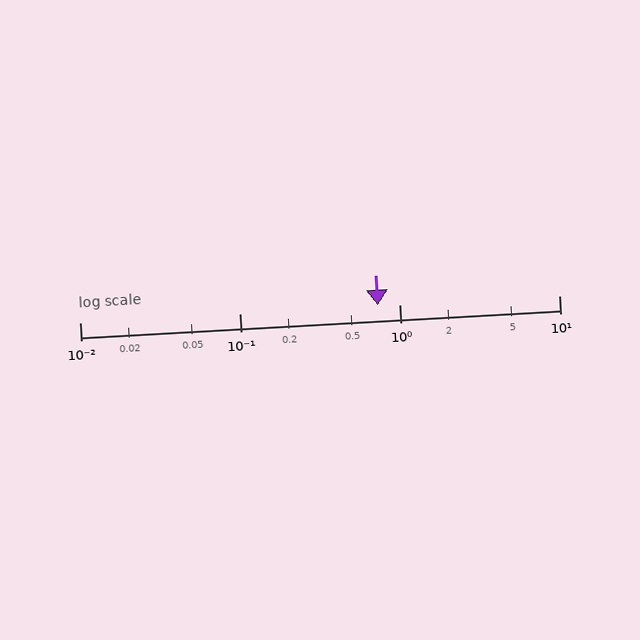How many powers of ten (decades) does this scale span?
The scale spans 3 decades, from 0.01 to 10.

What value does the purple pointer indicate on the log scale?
The pointer indicates approximately 0.73.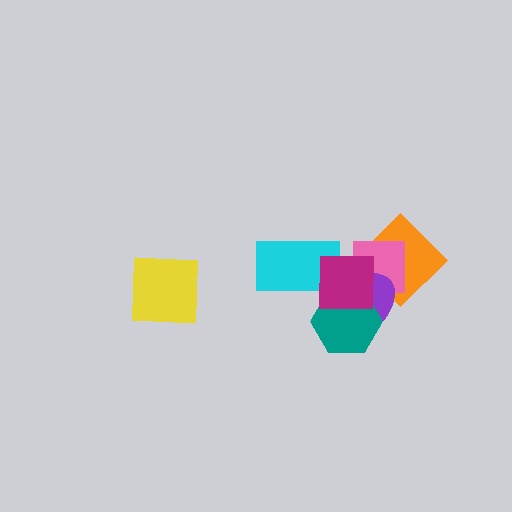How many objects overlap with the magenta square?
5 objects overlap with the magenta square.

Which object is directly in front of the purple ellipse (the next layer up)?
The teal hexagon is directly in front of the purple ellipse.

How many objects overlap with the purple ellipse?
5 objects overlap with the purple ellipse.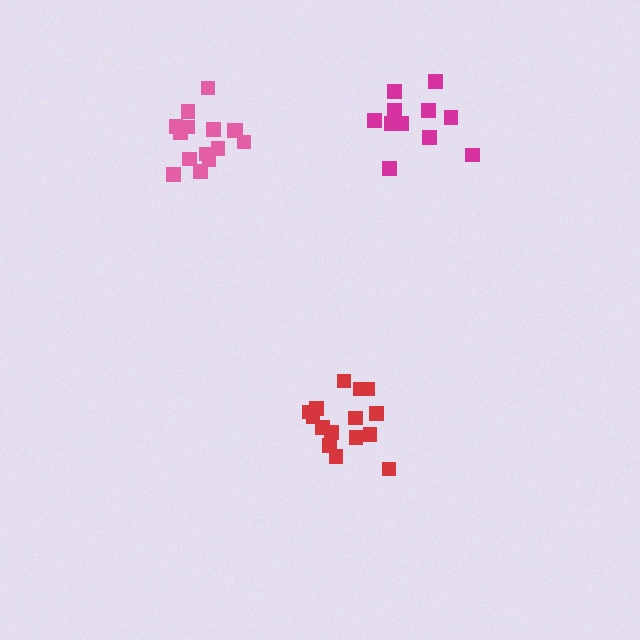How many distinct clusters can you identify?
There are 3 distinct clusters.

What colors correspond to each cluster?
The clusters are colored: magenta, pink, red.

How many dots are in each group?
Group 1: 11 dots, Group 2: 15 dots, Group 3: 15 dots (41 total).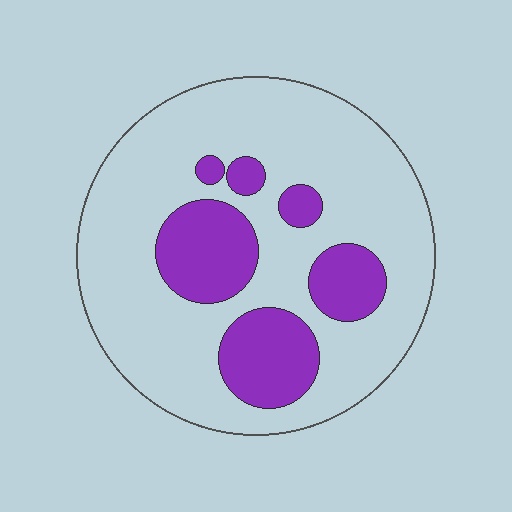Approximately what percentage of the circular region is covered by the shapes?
Approximately 25%.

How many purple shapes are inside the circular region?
6.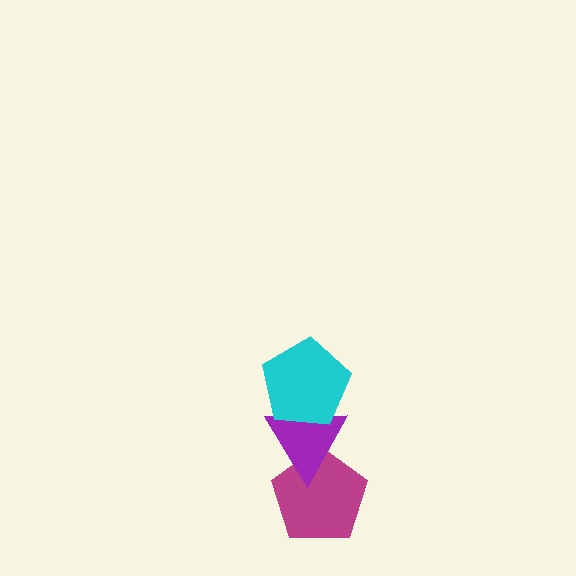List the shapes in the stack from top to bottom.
From top to bottom: the cyan pentagon, the purple triangle, the magenta pentagon.